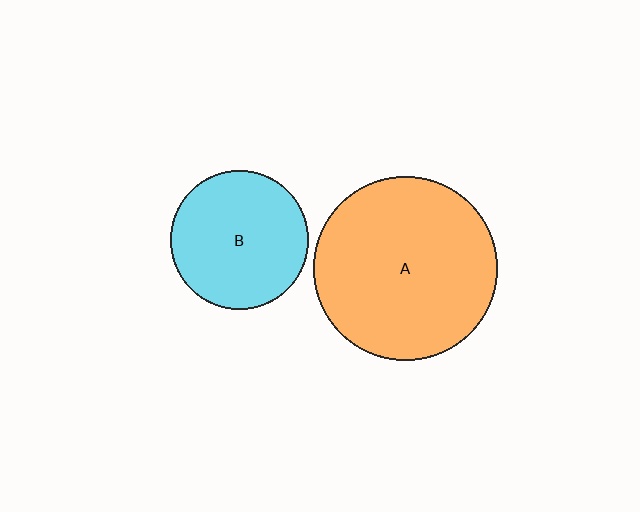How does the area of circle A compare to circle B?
Approximately 1.8 times.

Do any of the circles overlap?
No, none of the circles overlap.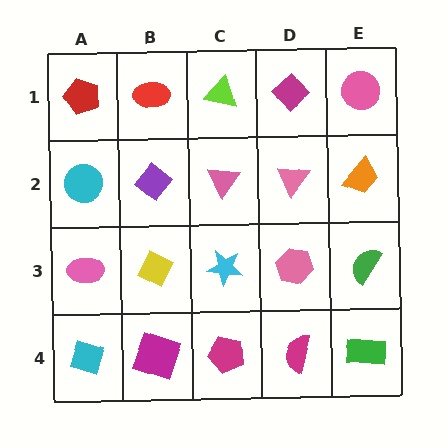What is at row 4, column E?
A green rectangle.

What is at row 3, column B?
A yellow diamond.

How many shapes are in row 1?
5 shapes.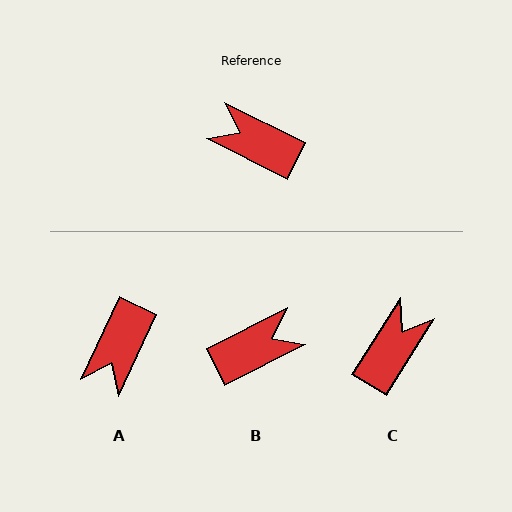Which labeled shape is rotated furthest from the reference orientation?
B, about 127 degrees away.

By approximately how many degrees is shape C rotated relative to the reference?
Approximately 96 degrees clockwise.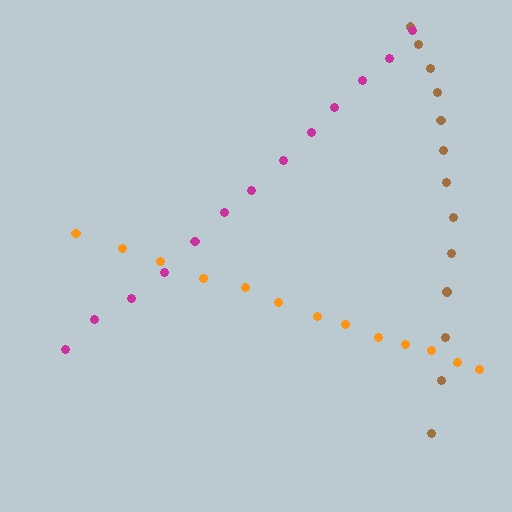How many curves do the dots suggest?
There are 3 distinct paths.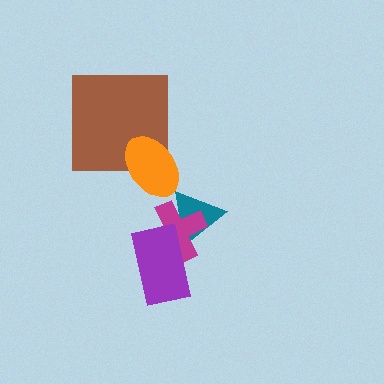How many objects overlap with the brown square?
1 object overlaps with the brown square.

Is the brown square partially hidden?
Yes, it is partially covered by another shape.